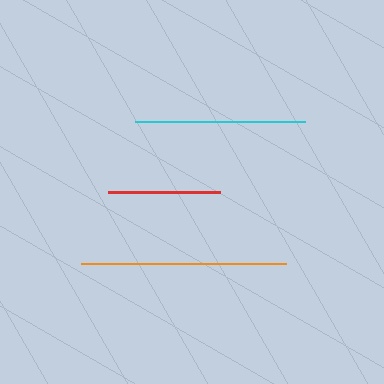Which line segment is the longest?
The orange line is the longest at approximately 205 pixels.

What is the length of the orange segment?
The orange segment is approximately 205 pixels long.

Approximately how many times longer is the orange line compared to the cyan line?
The orange line is approximately 1.2 times the length of the cyan line.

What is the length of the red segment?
The red segment is approximately 112 pixels long.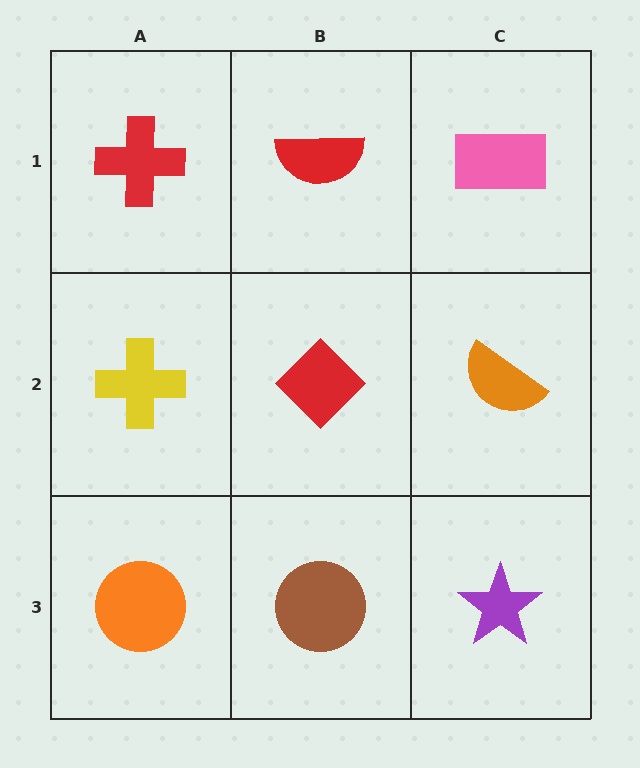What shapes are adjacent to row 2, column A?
A red cross (row 1, column A), an orange circle (row 3, column A), a red diamond (row 2, column B).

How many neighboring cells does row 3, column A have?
2.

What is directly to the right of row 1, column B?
A pink rectangle.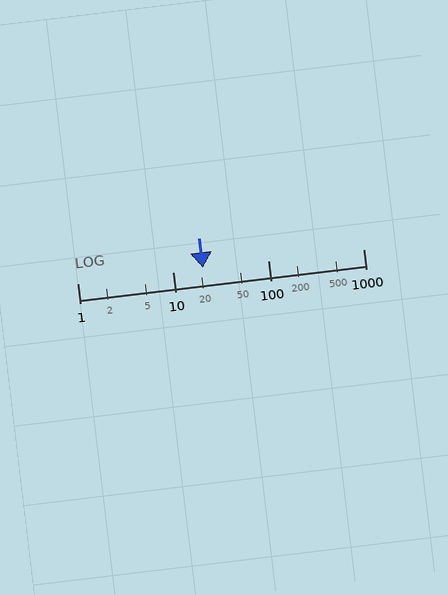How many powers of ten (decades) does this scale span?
The scale spans 3 decades, from 1 to 1000.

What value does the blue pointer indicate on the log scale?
The pointer indicates approximately 21.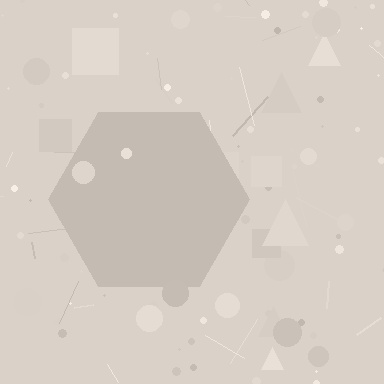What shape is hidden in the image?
A hexagon is hidden in the image.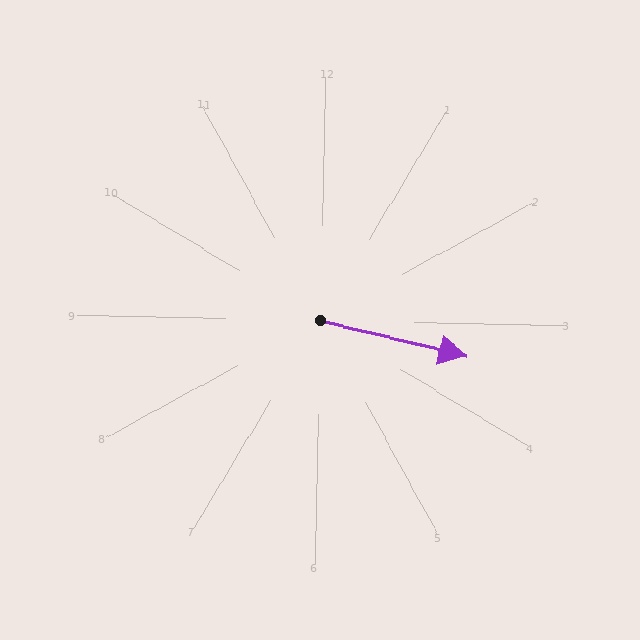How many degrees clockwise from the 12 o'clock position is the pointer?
Approximately 103 degrees.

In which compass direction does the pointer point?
East.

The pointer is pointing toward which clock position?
Roughly 3 o'clock.